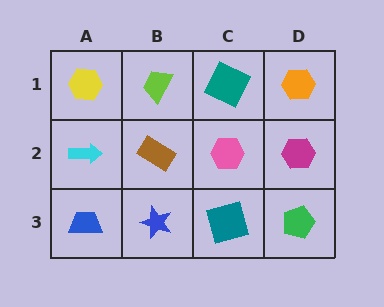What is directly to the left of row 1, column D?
A teal square.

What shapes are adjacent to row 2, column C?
A teal square (row 1, column C), a teal square (row 3, column C), a brown rectangle (row 2, column B), a magenta hexagon (row 2, column D).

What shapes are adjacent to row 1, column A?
A cyan arrow (row 2, column A), a lime trapezoid (row 1, column B).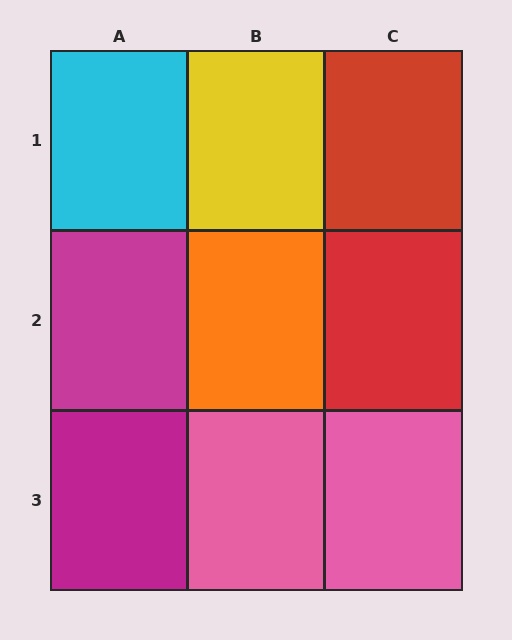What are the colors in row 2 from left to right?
Magenta, orange, red.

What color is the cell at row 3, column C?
Pink.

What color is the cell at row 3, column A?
Magenta.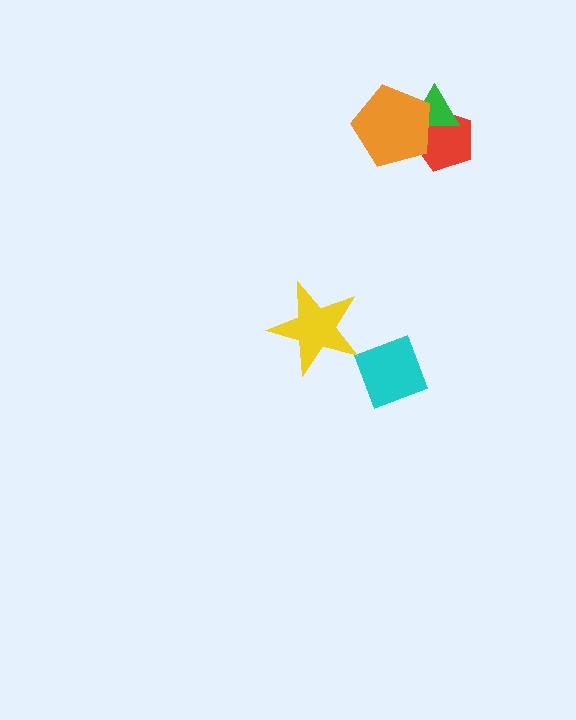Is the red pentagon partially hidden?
Yes, it is partially covered by another shape.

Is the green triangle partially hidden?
Yes, it is partially covered by another shape.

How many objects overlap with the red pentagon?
2 objects overlap with the red pentagon.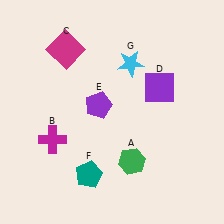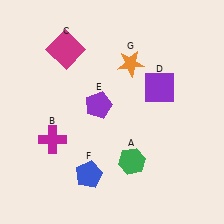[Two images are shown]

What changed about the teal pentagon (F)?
In Image 1, F is teal. In Image 2, it changed to blue.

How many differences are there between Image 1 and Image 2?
There are 2 differences between the two images.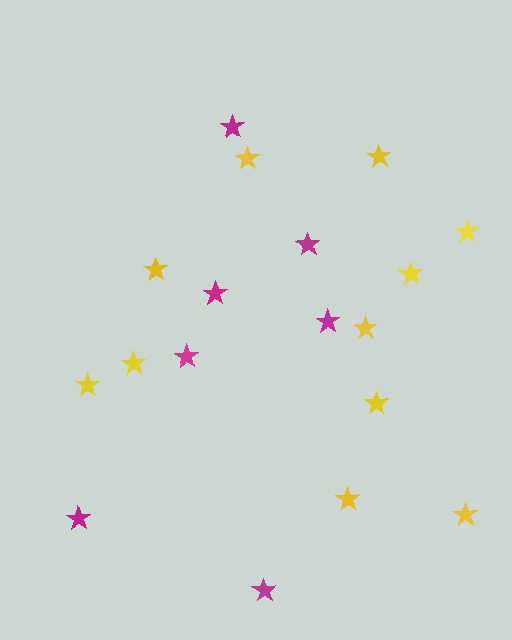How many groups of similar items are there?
There are 2 groups: one group of magenta stars (7) and one group of yellow stars (11).